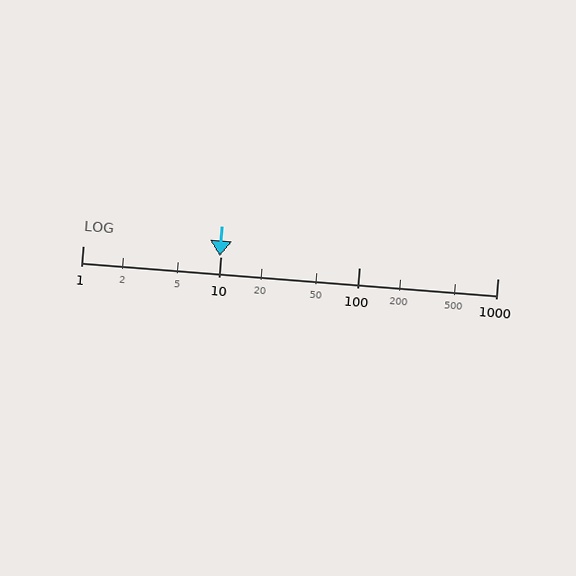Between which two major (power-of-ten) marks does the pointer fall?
The pointer is between 1 and 10.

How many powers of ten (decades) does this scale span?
The scale spans 3 decades, from 1 to 1000.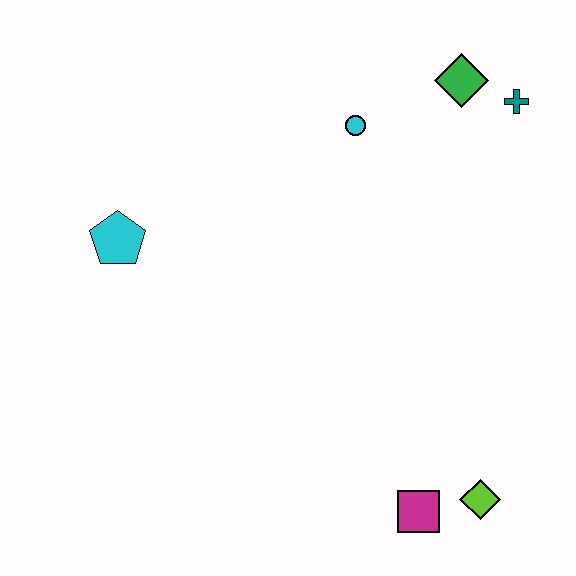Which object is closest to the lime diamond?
The magenta square is closest to the lime diamond.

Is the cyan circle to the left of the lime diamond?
Yes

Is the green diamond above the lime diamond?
Yes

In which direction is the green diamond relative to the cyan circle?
The green diamond is to the right of the cyan circle.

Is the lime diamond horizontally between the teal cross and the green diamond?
Yes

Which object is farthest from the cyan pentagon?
The lime diamond is farthest from the cyan pentagon.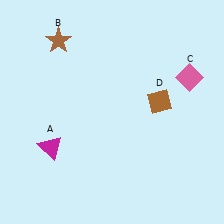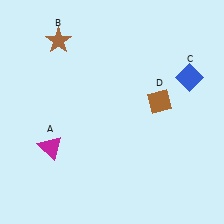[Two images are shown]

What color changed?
The diamond (C) changed from pink in Image 1 to blue in Image 2.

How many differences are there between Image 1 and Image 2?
There is 1 difference between the two images.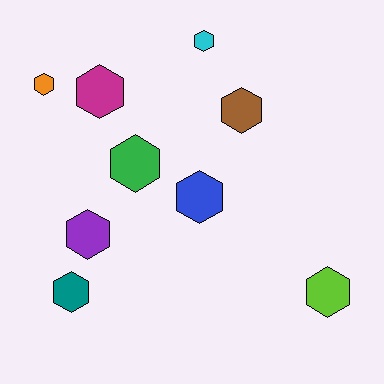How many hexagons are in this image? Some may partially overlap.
There are 9 hexagons.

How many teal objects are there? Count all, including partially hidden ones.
There is 1 teal object.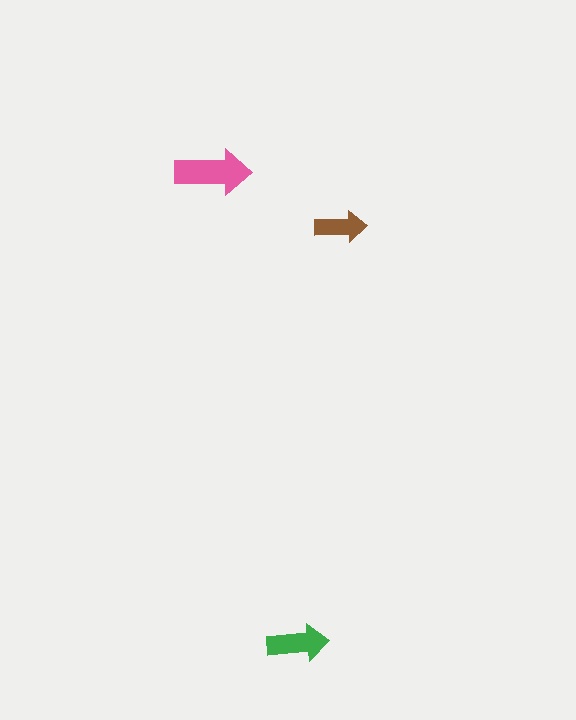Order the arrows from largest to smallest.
the pink one, the green one, the brown one.